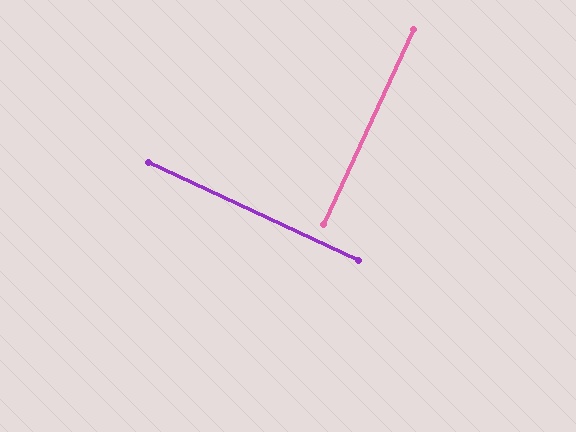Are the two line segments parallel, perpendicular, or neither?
Perpendicular — they meet at approximately 90°.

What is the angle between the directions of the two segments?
Approximately 90 degrees.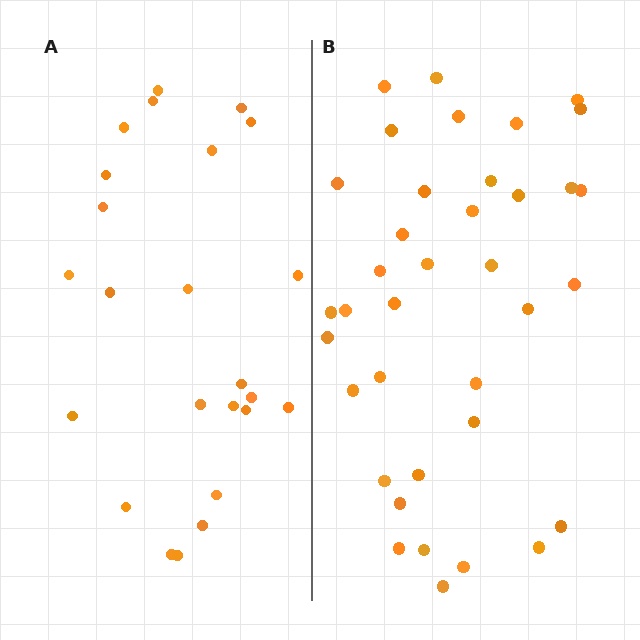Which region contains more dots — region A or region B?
Region B (the right region) has more dots.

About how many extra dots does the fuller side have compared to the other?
Region B has approximately 15 more dots than region A.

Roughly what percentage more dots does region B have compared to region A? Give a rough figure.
About 55% more.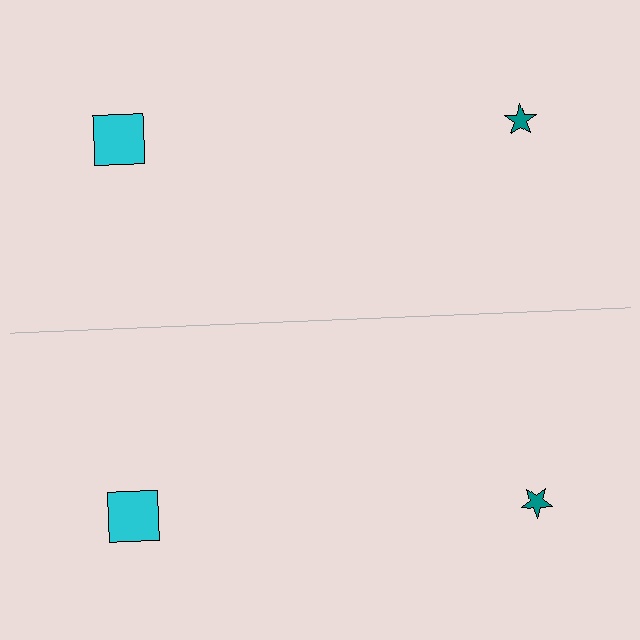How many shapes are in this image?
There are 4 shapes in this image.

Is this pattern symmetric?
Yes, this pattern has bilateral (reflection) symmetry.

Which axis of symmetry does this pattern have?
The pattern has a horizontal axis of symmetry running through the center of the image.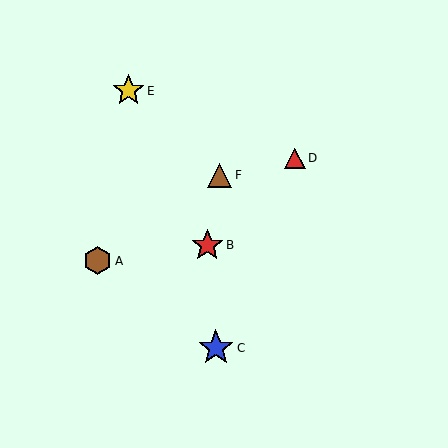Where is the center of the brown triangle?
The center of the brown triangle is at (220, 175).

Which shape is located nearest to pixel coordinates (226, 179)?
The brown triangle (labeled F) at (220, 175) is nearest to that location.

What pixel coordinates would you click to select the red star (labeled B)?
Click at (207, 245) to select the red star B.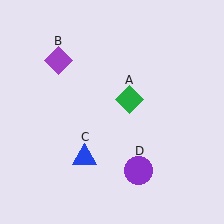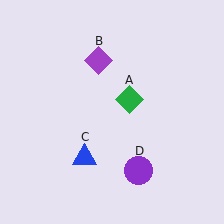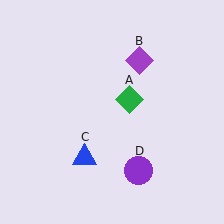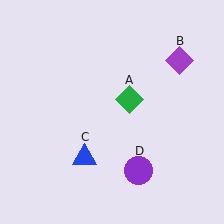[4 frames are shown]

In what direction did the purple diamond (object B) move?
The purple diamond (object B) moved right.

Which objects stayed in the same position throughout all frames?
Green diamond (object A) and blue triangle (object C) and purple circle (object D) remained stationary.